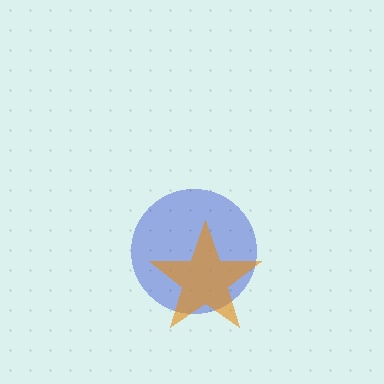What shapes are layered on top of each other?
The layered shapes are: a blue circle, an orange star.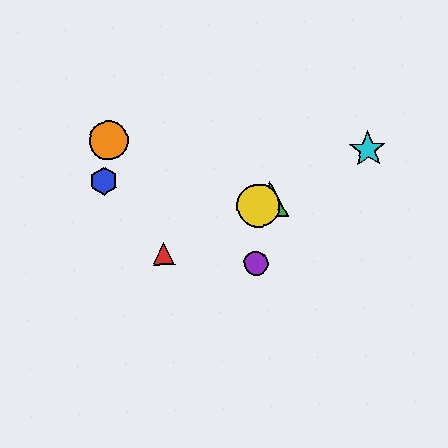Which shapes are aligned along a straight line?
The red triangle, the green triangle, the yellow circle, the cyan star are aligned along a straight line.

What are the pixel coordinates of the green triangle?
The green triangle is at (270, 199).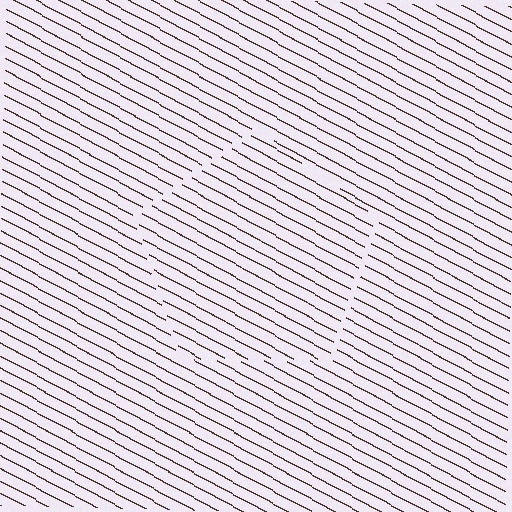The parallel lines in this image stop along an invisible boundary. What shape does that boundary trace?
An illusory pentagon. The interior of the shape contains the same grating, shifted by half a period — the contour is defined by the phase discontinuity where line-ends from the inner and outer gratings abut.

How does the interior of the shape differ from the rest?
The interior of the shape contains the same grating, shifted by half a period — the contour is defined by the phase discontinuity where line-ends from the inner and outer gratings abut.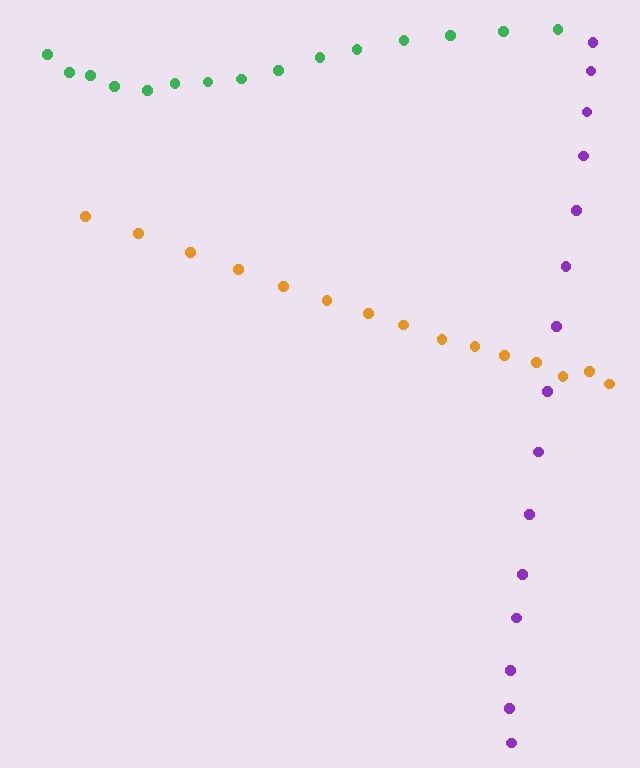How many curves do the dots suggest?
There are 3 distinct paths.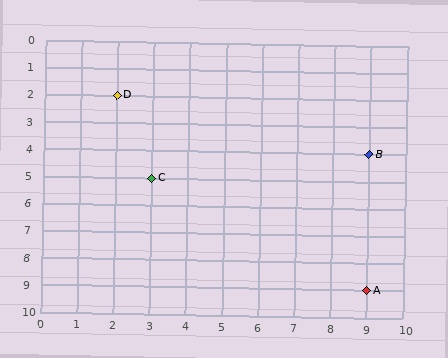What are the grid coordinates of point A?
Point A is at grid coordinates (9, 9).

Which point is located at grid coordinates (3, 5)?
Point C is at (3, 5).